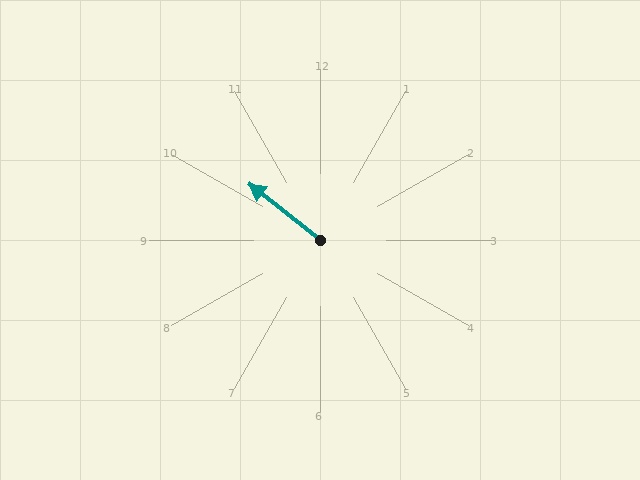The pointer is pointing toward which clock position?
Roughly 10 o'clock.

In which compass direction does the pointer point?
Northwest.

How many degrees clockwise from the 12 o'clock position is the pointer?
Approximately 308 degrees.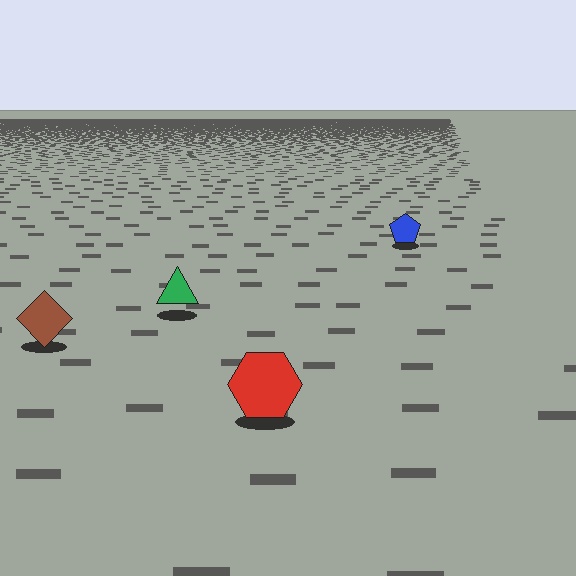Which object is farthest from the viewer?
The blue pentagon is farthest from the viewer. It appears smaller and the ground texture around it is denser.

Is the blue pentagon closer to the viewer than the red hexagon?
No. The red hexagon is closer — you can tell from the texture gradient: the ground texture is coarser near it.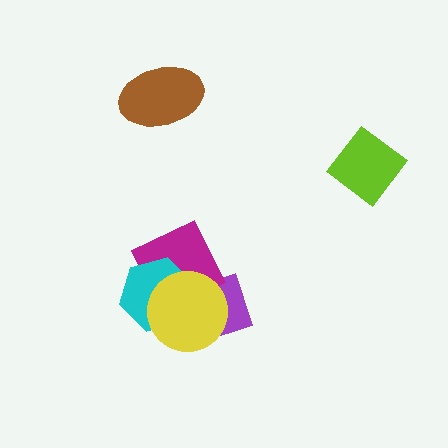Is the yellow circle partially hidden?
No, no other shape covers it.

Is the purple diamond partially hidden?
Yes, it is partially covered by another shape.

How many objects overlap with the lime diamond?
0 objects overlap with the lime diamond.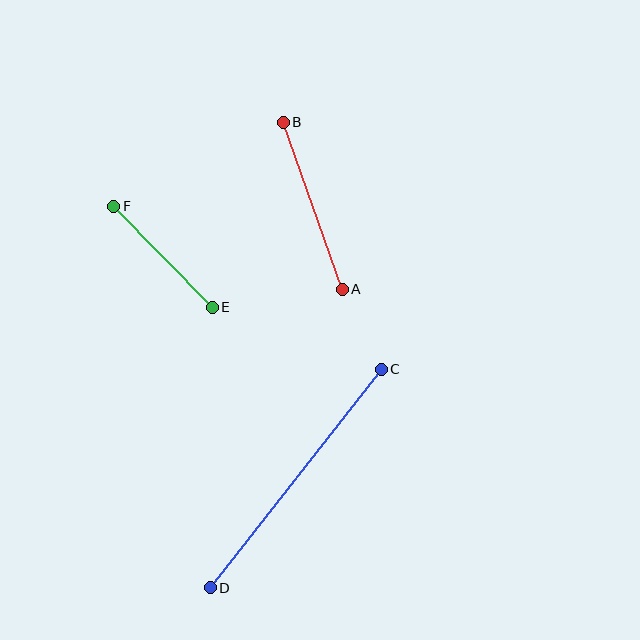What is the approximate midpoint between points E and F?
The midpoint is at approximately (163, 257) pixels.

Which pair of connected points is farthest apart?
Points C and D are farthest apart.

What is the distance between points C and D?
The distance is approximately 277 pixels.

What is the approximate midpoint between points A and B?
The midpoint is at approximately (313, 206) pixels.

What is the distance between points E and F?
The distance is approximately 141 pixels.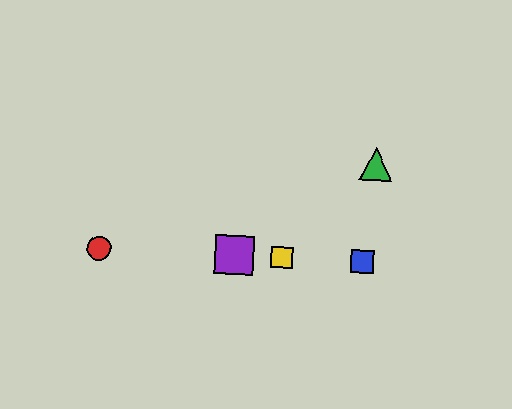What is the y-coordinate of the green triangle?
The green triangle is at y≈164.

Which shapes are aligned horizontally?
The red circle, the blue square, the yellow square, the purple square are aligned horizontally.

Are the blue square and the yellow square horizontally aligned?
Yes, both are at y≈262.